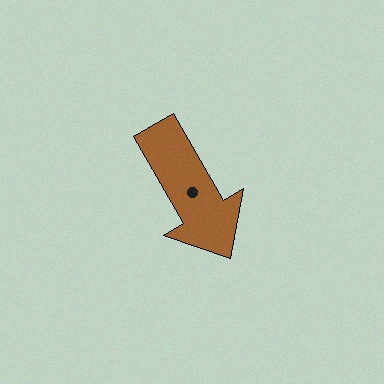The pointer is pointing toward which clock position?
Roughly 5 o'clock.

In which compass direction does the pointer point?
Southeast.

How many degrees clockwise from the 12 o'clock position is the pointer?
Approximately 150 degrees.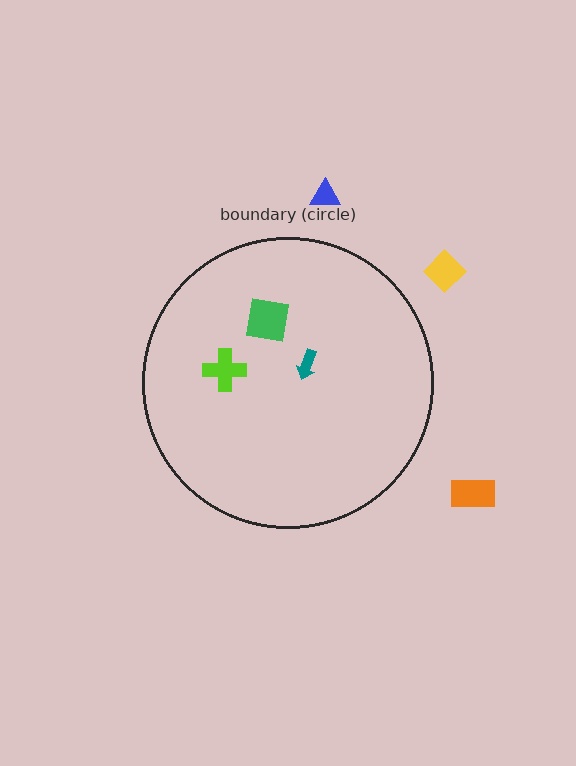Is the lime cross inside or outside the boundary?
Inside.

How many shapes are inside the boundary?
3 inside, 3 outside.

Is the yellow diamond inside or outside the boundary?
Outside.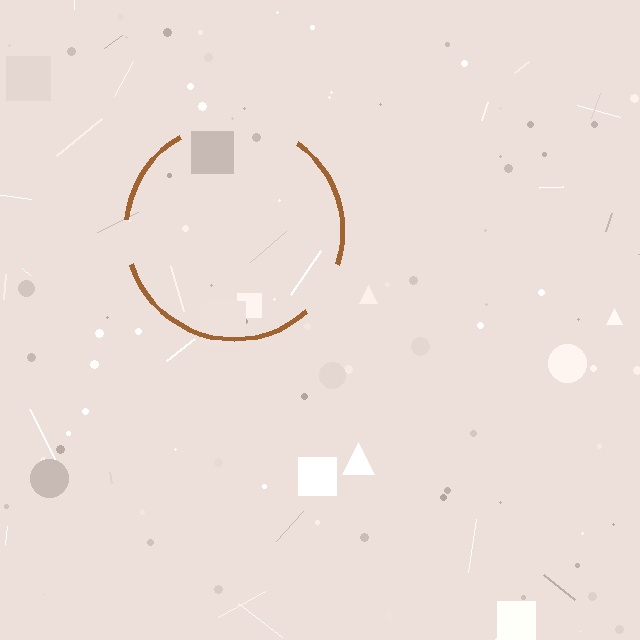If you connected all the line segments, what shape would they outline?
They would outline a circle.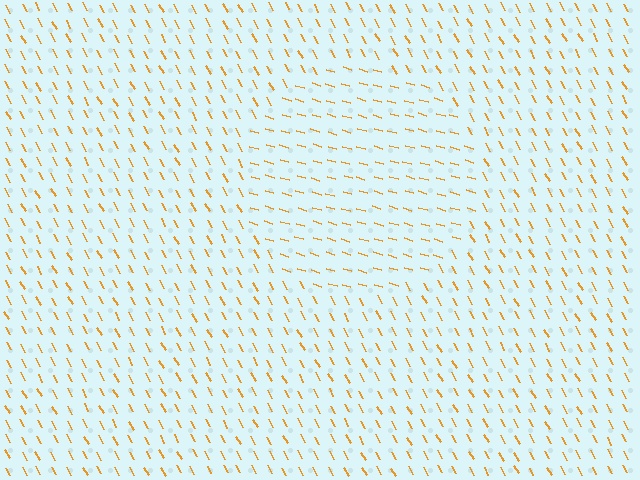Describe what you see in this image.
The image is filled with small orange line segments. A circle region in the image has lines oriented differently from the surrounding lines, creating a visible texture boundary.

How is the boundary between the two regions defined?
The boundary is defined purely by a change in line orientation (approximately 45 degrees difference). All lines are the same color and thickness.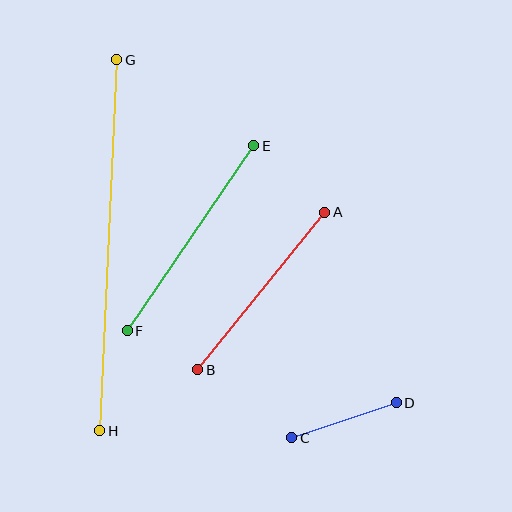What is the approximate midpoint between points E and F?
The midpoint is at approximately (190, 238) pixels.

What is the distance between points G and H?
The distance is approximately 371 pixels.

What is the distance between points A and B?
The distance is approximately 202 pixels.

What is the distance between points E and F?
The distance is approximately 224 pixels.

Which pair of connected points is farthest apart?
Points G and H are farthest apart.